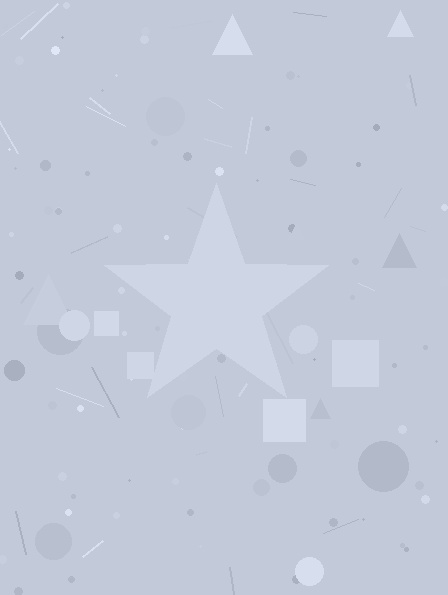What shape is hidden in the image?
A star is hidden in the image.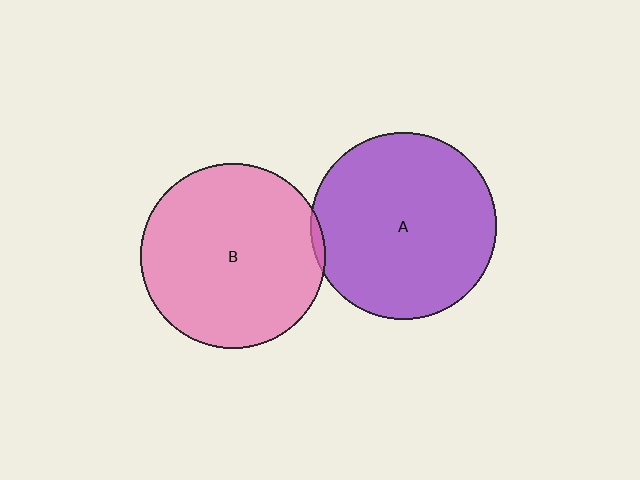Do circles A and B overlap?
Yes.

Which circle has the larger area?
Circle A (purple).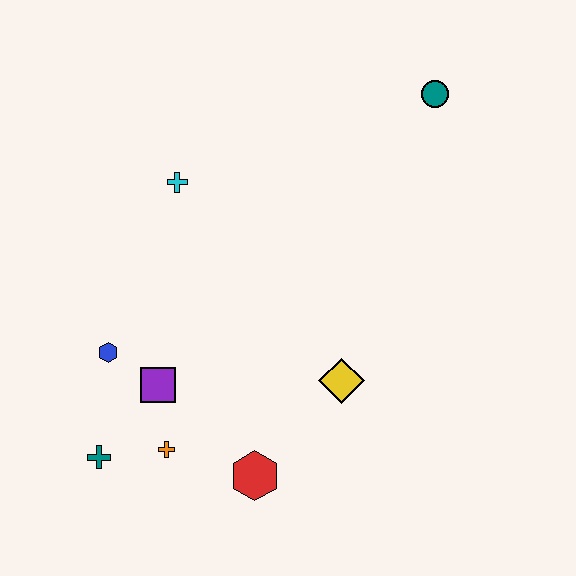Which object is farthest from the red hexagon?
The teal circle is farthest from the red hexagon.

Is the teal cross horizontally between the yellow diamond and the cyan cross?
No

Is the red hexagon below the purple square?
Yes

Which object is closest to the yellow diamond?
The red hexagon is closest to the yellow diamond.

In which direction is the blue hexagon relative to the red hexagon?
The blue hexagon is to the left of the red hexagon.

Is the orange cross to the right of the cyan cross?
No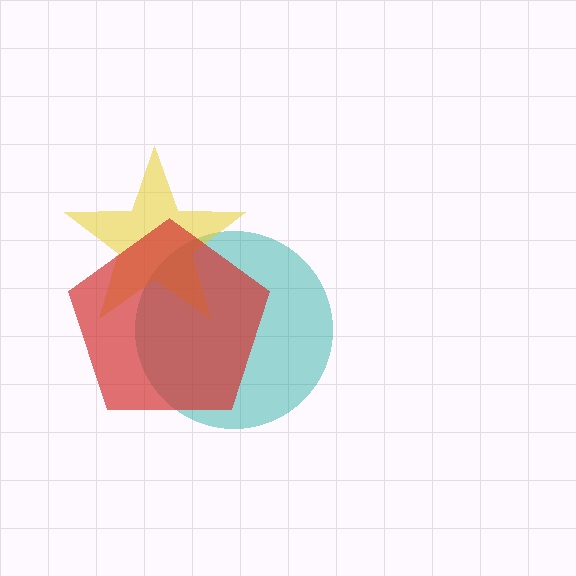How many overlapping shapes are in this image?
There are 3 overlapping shapes in the image.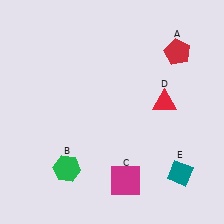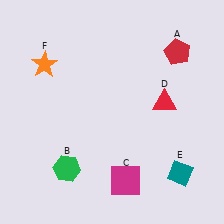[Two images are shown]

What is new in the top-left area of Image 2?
An orange star (F) was added in the top-left area of Image 2.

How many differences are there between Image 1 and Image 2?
There is 1 difference between the two images.